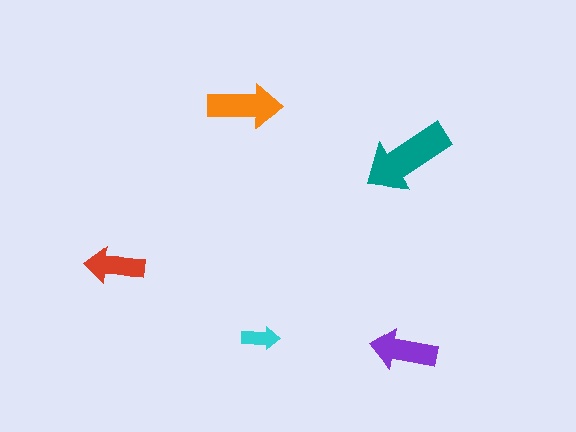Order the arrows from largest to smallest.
the teal one, the orange one, the purple one, the red one, the cyan one.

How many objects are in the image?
There are 5 objects in the image.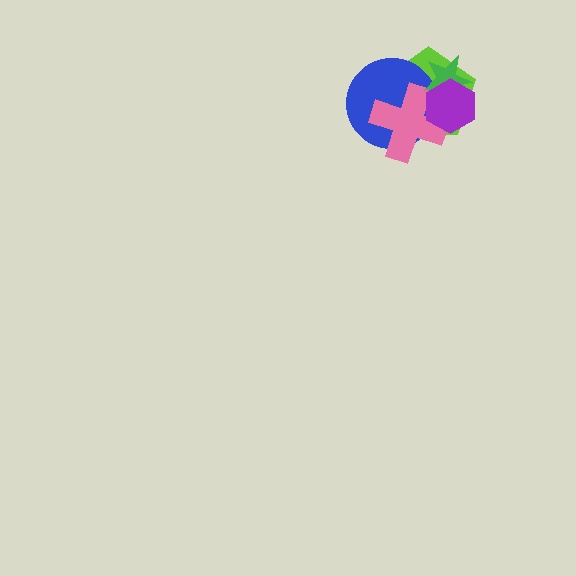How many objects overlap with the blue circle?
4 objects overlap with the blue circle.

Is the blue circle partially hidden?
Yes, it is partially covered by another shape.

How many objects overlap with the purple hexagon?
4 objects overlap with the purple hexagon.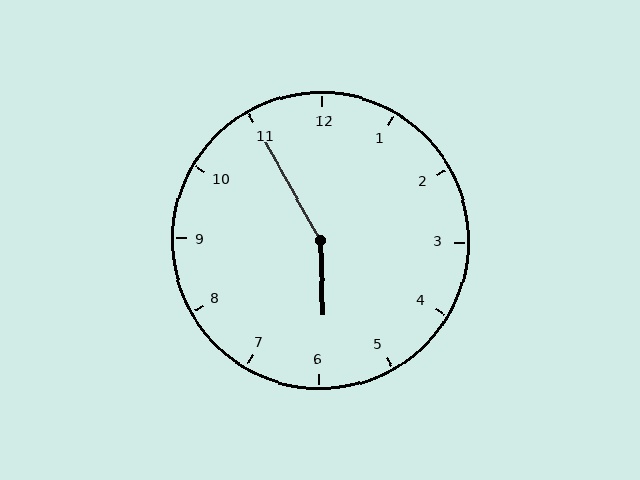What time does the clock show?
5:55.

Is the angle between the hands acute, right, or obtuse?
It is obtuse.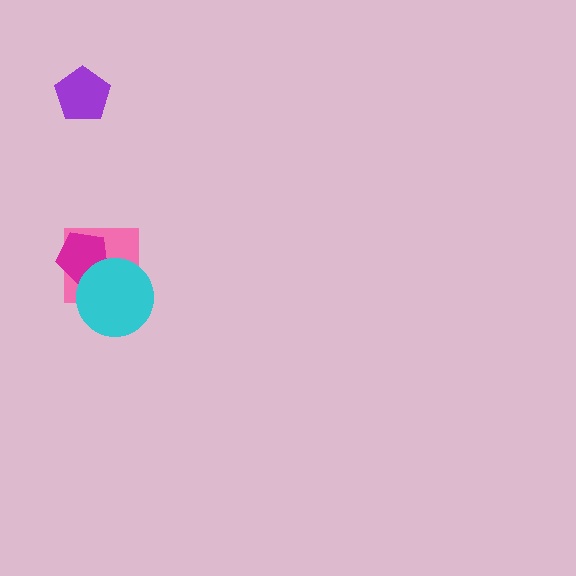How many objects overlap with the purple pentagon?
0 objects overlap with the purple pentagon.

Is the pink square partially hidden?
Yes, it is partially covered by another shape.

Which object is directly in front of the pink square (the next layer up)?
The magenta pentagon is directly in front of the pink square.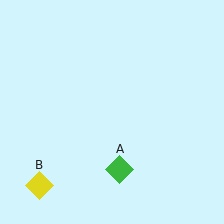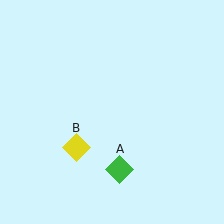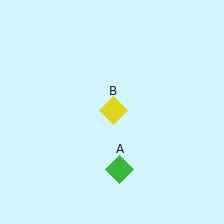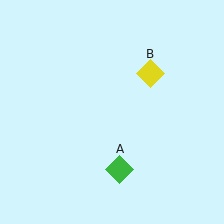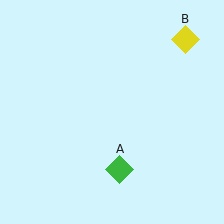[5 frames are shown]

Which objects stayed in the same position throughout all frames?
Green diamond (object A) remained stationary.